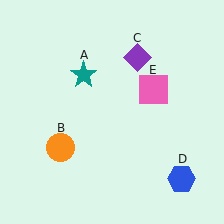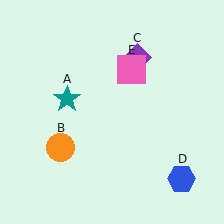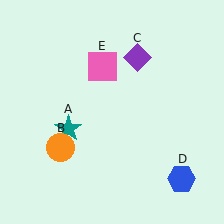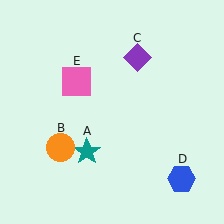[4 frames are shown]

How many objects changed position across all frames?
2 objects changed position: teal star (object A), pink square (object E).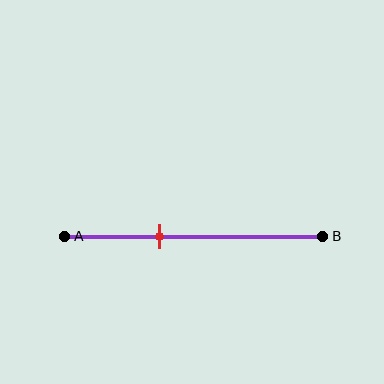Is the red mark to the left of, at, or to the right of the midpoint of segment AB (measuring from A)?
The red mark is to the left of the midpoint of segment AB.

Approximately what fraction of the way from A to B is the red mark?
The red mark is approximately 35% of the way from A to B.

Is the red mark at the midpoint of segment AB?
No, the mark is at about 35% from A, not at the 50% midpoint.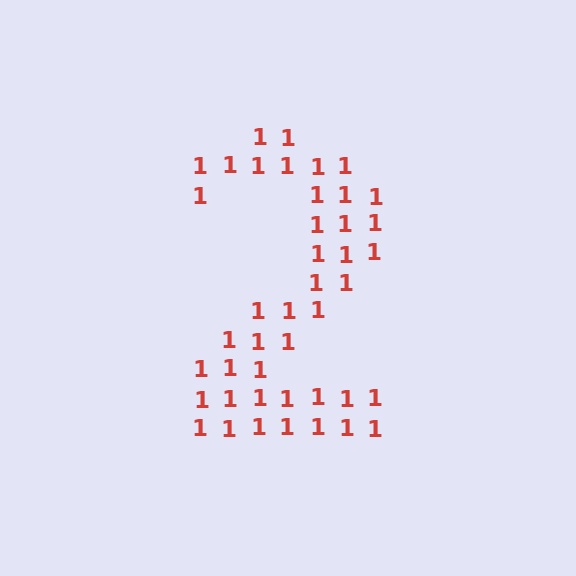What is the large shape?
The large shape is the digit 2.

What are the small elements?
The small elements are digit 1's.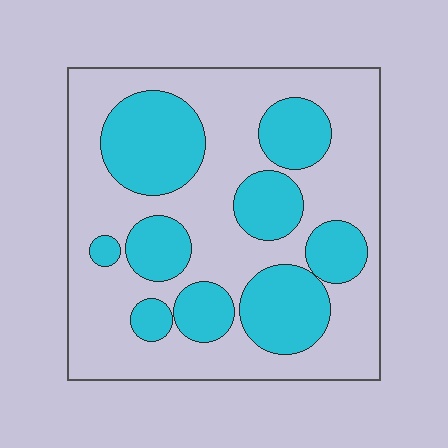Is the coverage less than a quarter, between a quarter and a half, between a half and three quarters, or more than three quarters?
Between a quarter and a half.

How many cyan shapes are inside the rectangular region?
9.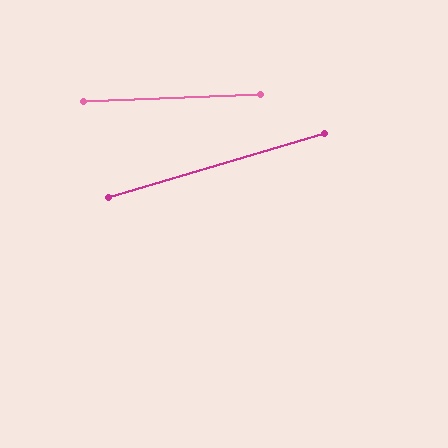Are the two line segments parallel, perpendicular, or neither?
Neither parallel nor perpendicular — they differ by about 14°.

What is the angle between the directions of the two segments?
Approximately 14 degrees.